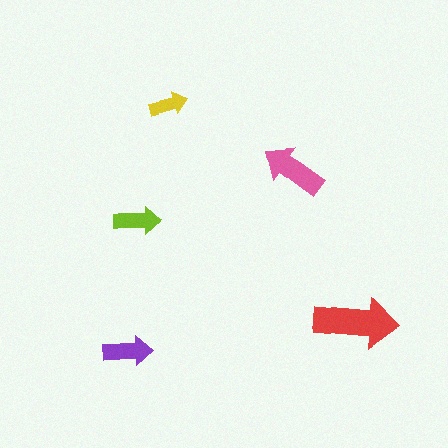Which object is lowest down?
The purple arrow is bottommost.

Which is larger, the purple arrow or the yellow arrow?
The purple one.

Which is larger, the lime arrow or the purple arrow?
The purple one.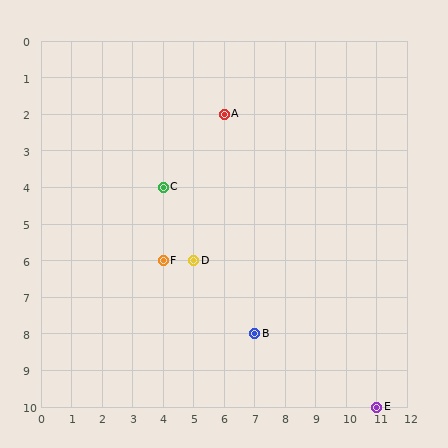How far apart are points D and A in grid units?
Points D and A are 1 column and 4 rows apart (about 4.1 grid units diagonally).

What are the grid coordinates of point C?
Point C is at grid coordinates (4, 4).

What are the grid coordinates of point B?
Point B is at grid coordinates (7, 8).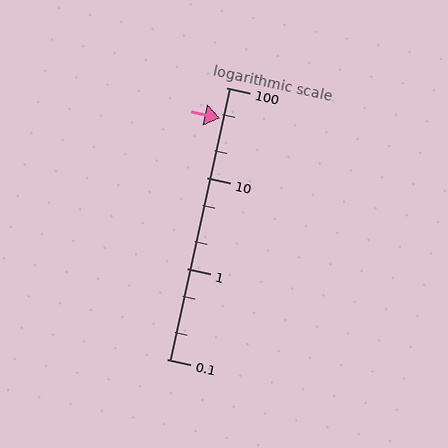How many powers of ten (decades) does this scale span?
The scale spans 3 decades, from 0.1 to 100.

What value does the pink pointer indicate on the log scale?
The pointer indicates approximately 46.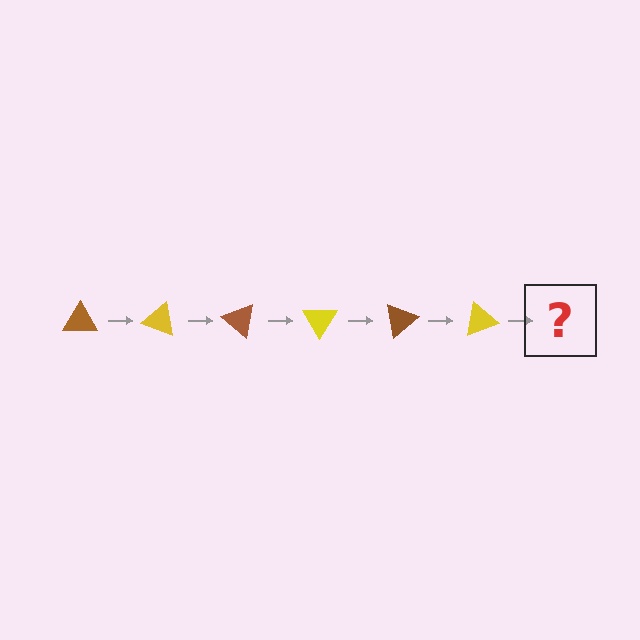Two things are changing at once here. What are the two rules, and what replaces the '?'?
The two rules are that it rotates 20 degrees each step and the color cycles through brown and yellow. The '?' should be a brown triangle, rotated 120 degrees from the start.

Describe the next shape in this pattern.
It should be a brown triangle, rotated 120 degrees from the start.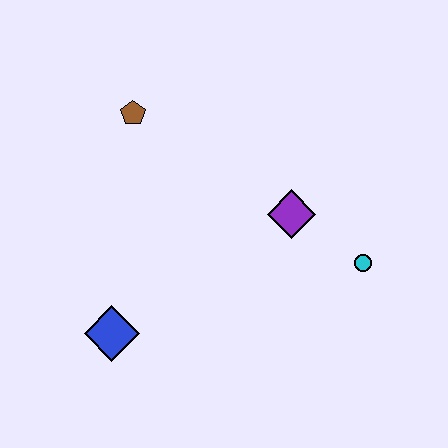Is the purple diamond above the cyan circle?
Yes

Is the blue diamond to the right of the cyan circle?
No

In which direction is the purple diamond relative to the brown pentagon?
The purple diamond is to the right of the brown pentagon.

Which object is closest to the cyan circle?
The purple diamond is closest to the cyan circle.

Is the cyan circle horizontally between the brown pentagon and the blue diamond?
No